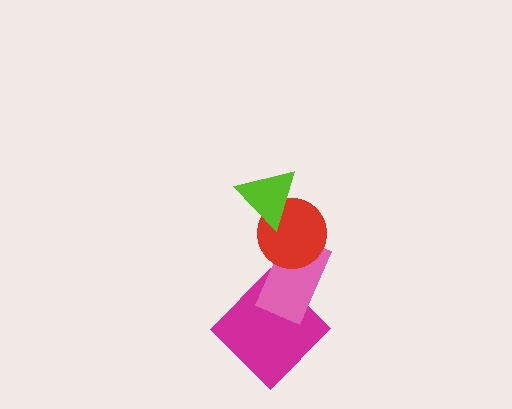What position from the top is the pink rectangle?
The pink rectangle is 3rd from the top.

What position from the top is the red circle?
The red circle is 2nd from the top.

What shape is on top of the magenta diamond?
The pink rectangle is on top of the magenta diamond.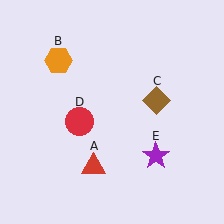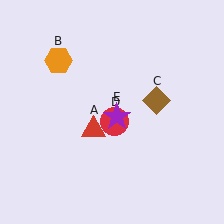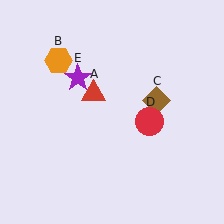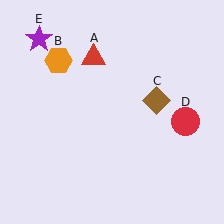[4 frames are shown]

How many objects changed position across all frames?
3 objects changed position: red triangle (object A), red circle (object D), purple star (object E).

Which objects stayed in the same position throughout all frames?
Orange hexagon (object B) and brown diamond (object C) remained stationary.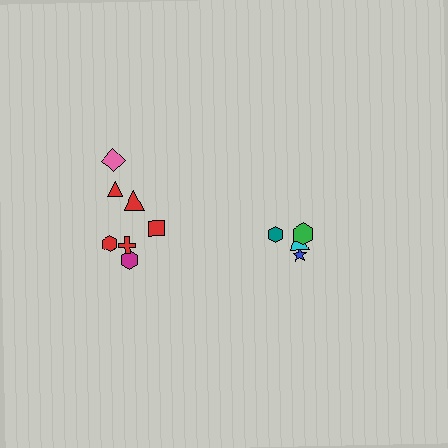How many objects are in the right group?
There are 4 objects.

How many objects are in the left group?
There are 7 objects.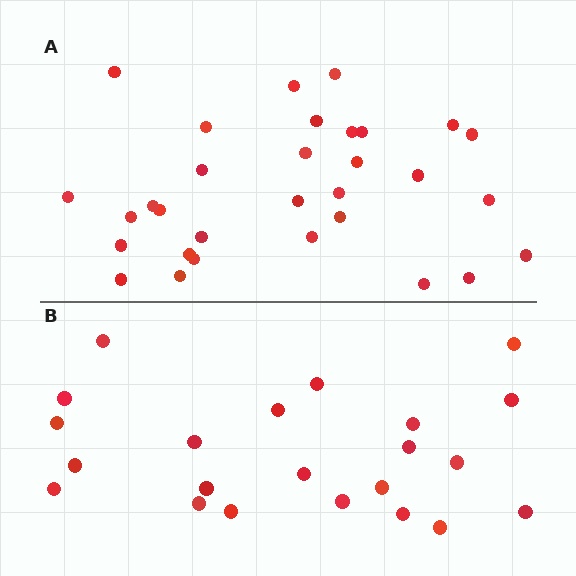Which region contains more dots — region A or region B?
Region A (the top region) has more dots.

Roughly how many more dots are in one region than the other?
Region A has roughly 8 or so more dots than region B.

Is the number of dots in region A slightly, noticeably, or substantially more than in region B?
Region A has noticeably more, but not dramatically so. The ratio is roughly 1.4 to 1.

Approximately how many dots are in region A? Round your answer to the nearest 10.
About 30 dots. (The exact count is 31, which rounds to 30.)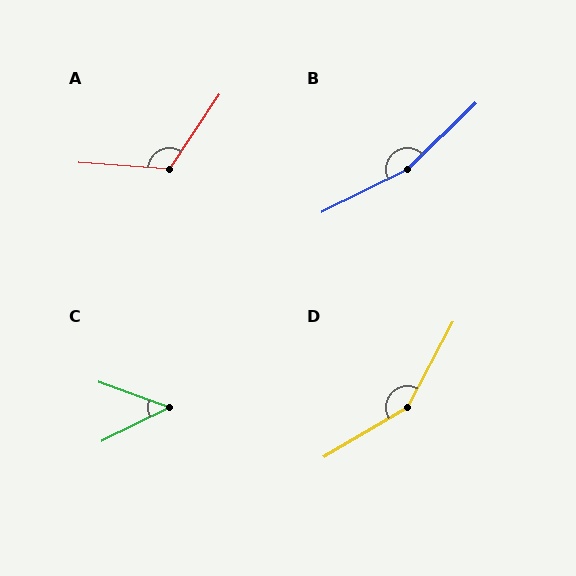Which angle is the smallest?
C, at approximately 46 degrees.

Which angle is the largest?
B, at approximately 162 degrees.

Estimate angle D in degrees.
Approximately 148 degrees.